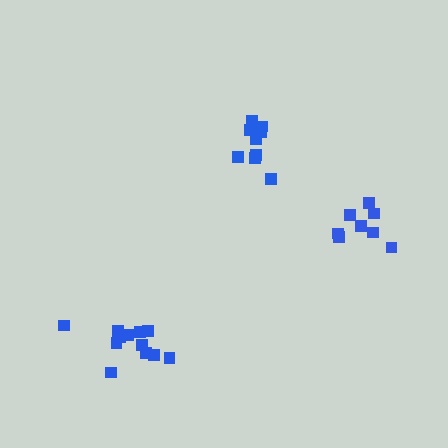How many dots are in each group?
Group 1: 12 dots, Group 2: 9 dots, Group 3: 8 dots (29 total).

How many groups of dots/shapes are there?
There are 3 groups.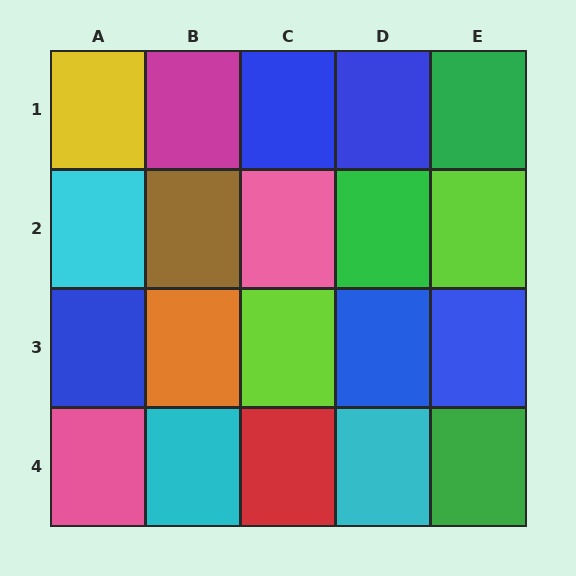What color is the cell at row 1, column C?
Blue.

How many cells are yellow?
1 cell is yellow.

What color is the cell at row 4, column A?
Pink.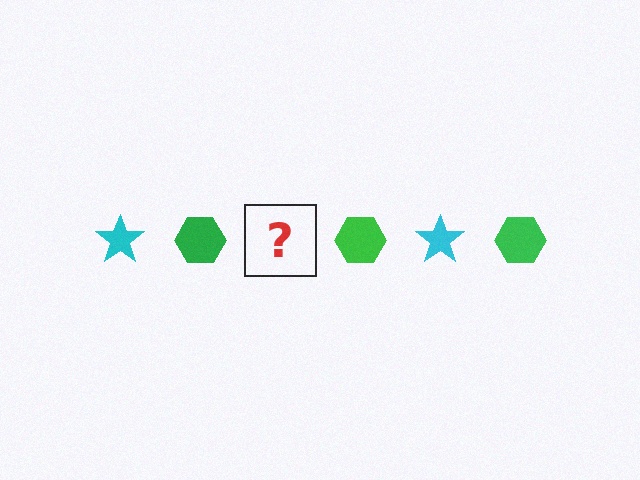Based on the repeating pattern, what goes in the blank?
The blank should be a cyan star.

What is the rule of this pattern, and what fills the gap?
The rule is that the pattern alternates between cyan star and green hexagon. The gap should be filled with a cyan star.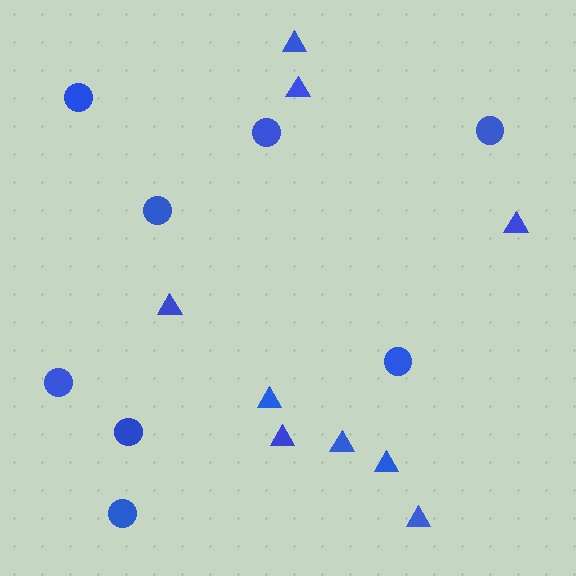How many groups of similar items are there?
There are 2 groups: one group of circles (8) and one group of triangles (9).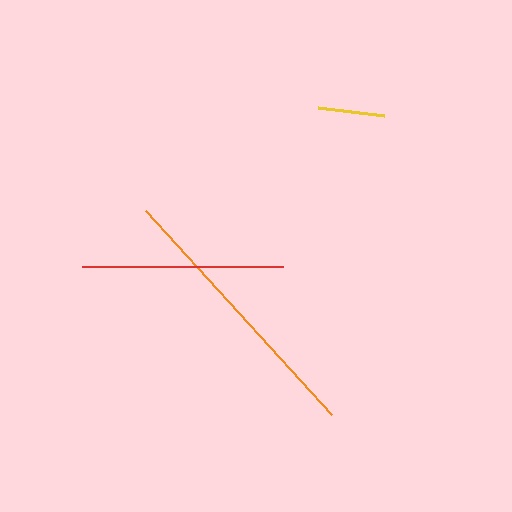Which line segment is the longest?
The orange line is the longest at approximately 276 pixels.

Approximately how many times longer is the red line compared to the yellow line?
The red line is approximately 3.0 times the length of the yellow line.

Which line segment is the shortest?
The yellow line is the shortest at approximately 67 pixels.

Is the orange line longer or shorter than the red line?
The orange line is longer than the red line.